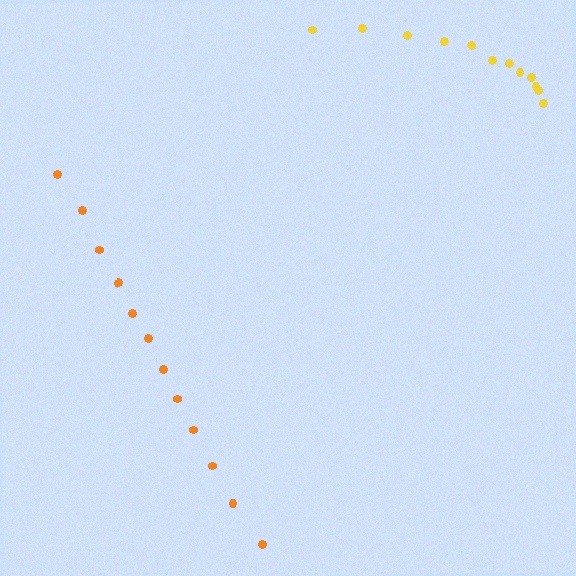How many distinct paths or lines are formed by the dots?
There are 2 distinct paths.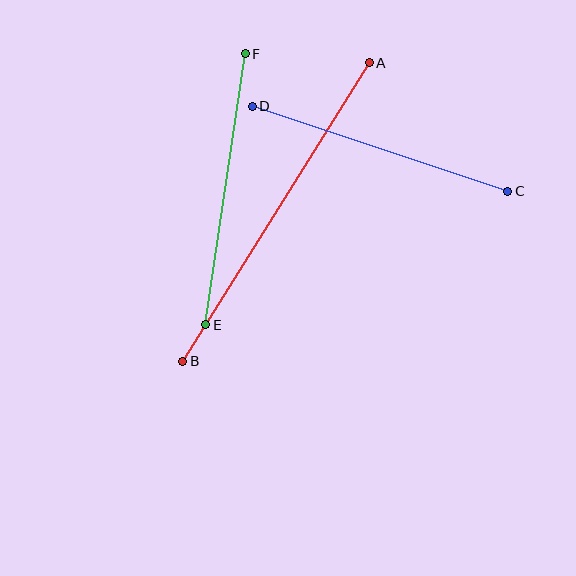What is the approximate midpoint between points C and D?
The midpoint is at approximately (380, 149) pixels.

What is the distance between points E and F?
The distance is approximately 274 pixels.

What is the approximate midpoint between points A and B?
The midpoint is at approximately (276, 212) pixels.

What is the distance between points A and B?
The distance is approximately 352 pixels.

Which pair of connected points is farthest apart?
Points A and B are farthest apart.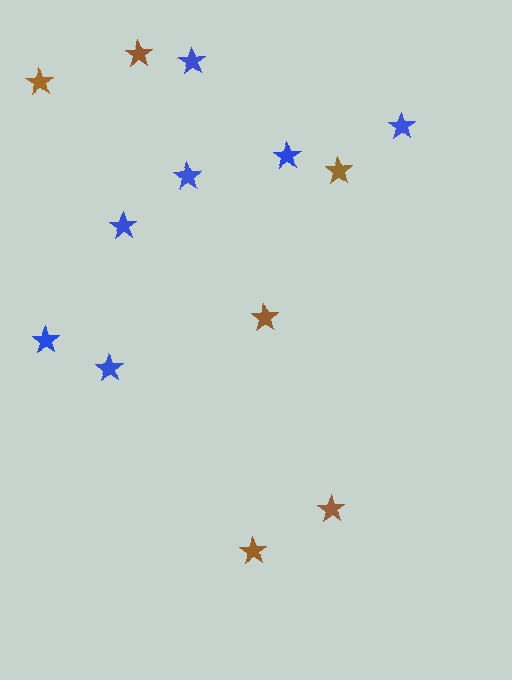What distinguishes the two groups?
There are 2 groups: one group of brown stars (6) and one group of blue stars (7).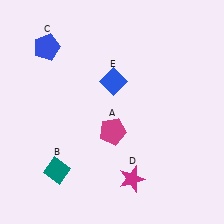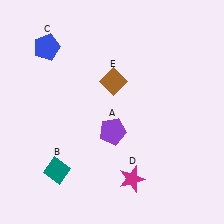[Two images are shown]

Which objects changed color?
A changed from magenta to purple. E changed from blue to brown.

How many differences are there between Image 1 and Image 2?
There are 2 differences between the two images.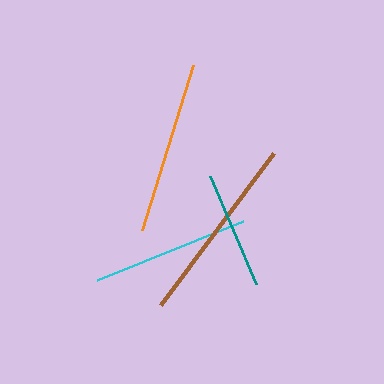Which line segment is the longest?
The brown line is the longest at approximately 190 pixels.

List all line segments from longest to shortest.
From longest to shortest: brown, orange, cyan, teal.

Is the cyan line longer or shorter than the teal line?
The cyan line is longer than the teal line.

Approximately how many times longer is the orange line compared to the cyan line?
The orange line is approximately 1.1 times the length of the cyan line.